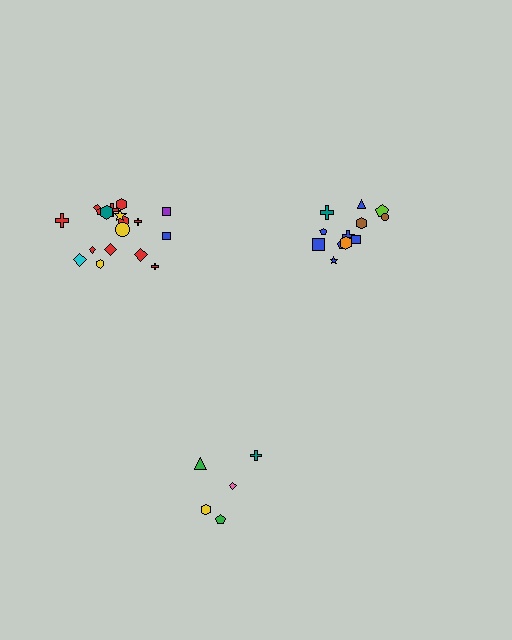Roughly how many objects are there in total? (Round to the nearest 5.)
Roughly 35 objects in total.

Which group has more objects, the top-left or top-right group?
The top-left group.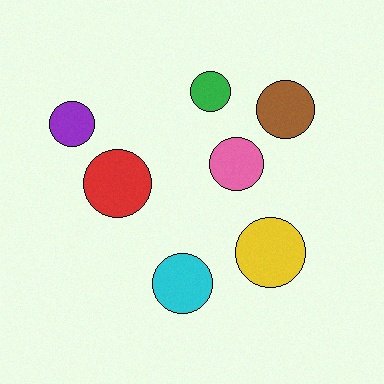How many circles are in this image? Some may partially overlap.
There are 7 circles.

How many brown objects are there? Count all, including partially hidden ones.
There is 1 brown object.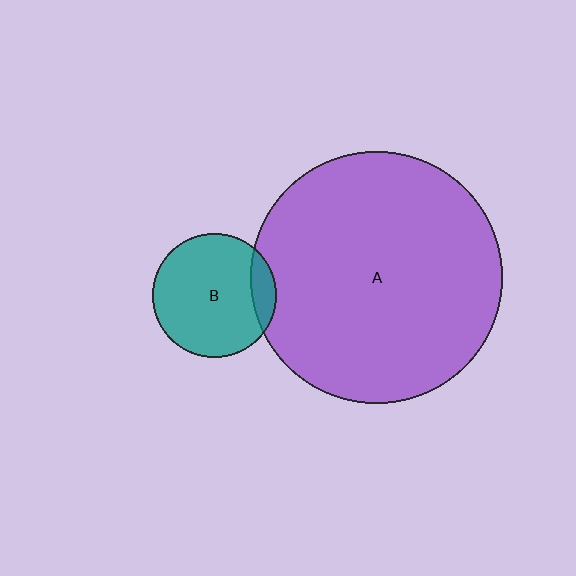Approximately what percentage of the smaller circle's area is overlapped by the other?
Approximately 10%.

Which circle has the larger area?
Circle A (purple).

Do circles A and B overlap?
Yes.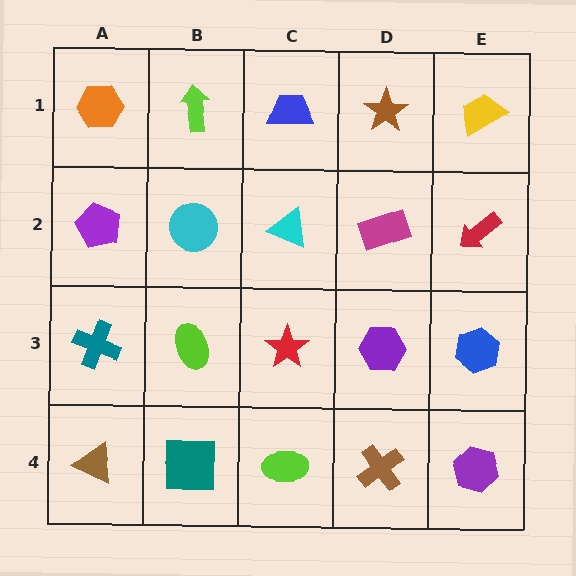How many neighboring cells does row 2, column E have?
3.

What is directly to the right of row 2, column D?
A red arrow.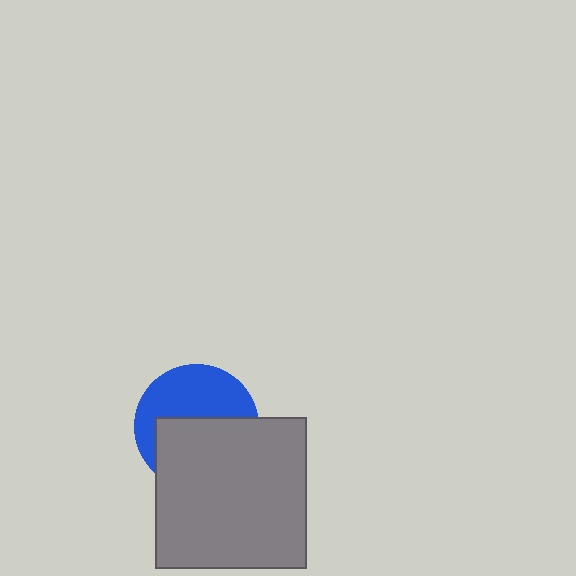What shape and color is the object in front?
The object in front is a gray square.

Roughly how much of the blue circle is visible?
About half of it is visible (roughly 48%).